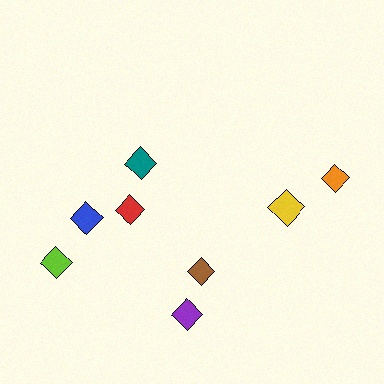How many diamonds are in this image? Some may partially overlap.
There are 8 diamonds.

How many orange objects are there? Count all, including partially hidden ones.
There is 1 orange object.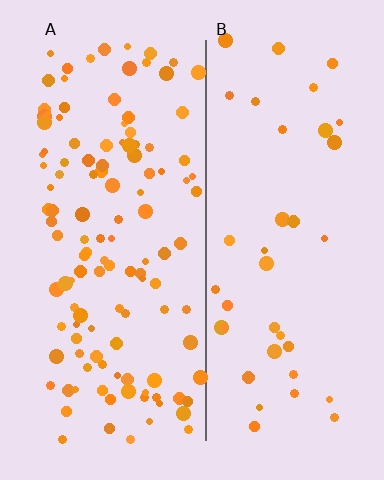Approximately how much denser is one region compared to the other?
Approximately 3.1× — region A over region B.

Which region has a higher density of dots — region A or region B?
A (the left).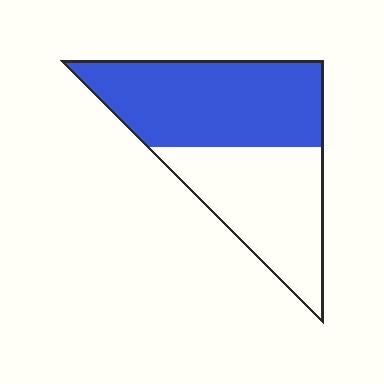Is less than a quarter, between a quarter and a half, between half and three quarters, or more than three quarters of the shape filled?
Between half and three quarters.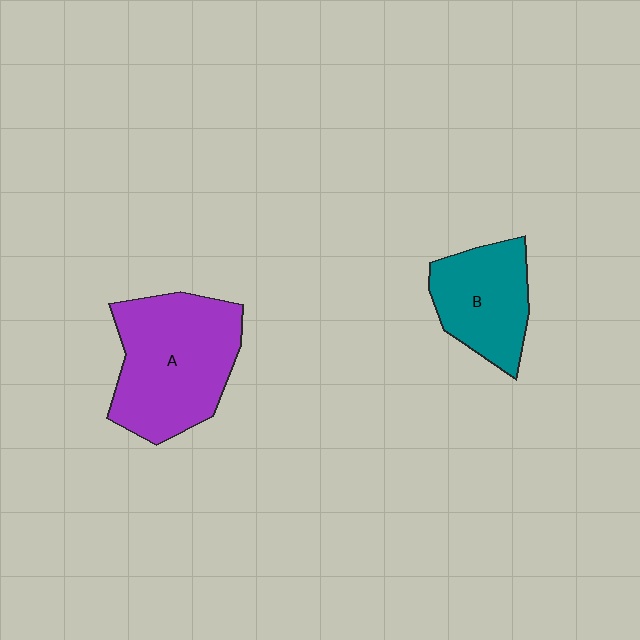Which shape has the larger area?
Shape A (purple).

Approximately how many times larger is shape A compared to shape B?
Approximately 1.6 times.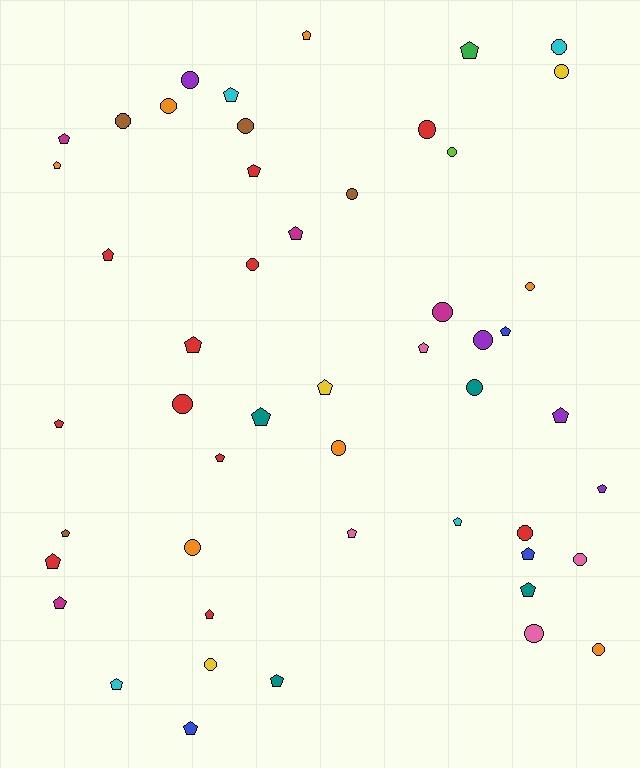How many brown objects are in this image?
There are 4 brown objects.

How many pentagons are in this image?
There are 28 pentagons.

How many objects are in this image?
There are 50 objects.